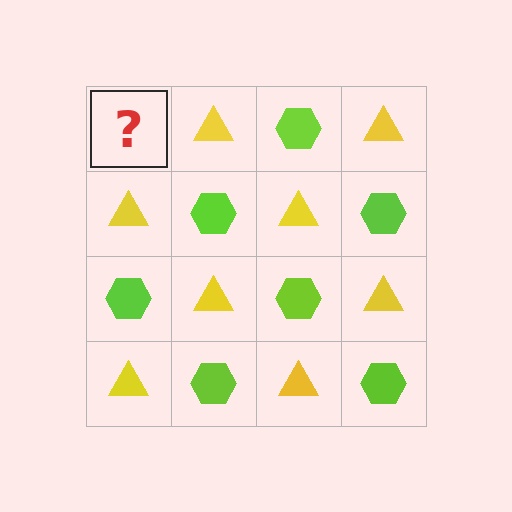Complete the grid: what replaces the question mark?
The question mark should be replaced with a lime hexagon.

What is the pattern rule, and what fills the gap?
The rule is that it alternates lime hexagon and yellow triangle in a checkerboard pattern. The gap should be filled with a lime hexagon.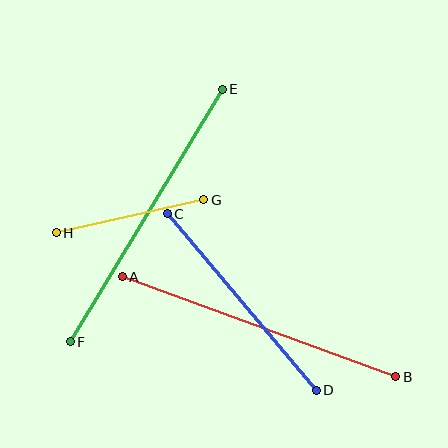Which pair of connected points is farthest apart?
Points E and F are farthest apart.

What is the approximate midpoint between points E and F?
The midpoint is at approximately (146, 215) pixels.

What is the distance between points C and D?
The distance is approximately 231 pixels.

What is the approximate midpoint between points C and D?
The midpoint is at approximately (242, 302) pixels.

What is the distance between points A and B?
The distance is approximately 291 pixels.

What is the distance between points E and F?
The distance is approximately 295 pixels.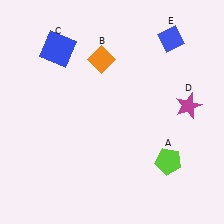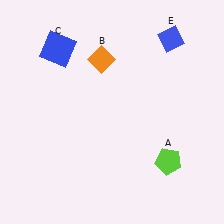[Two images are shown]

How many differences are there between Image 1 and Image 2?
There is 1 difference between the two images.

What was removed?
The magenta star (D) was removed in Image 2.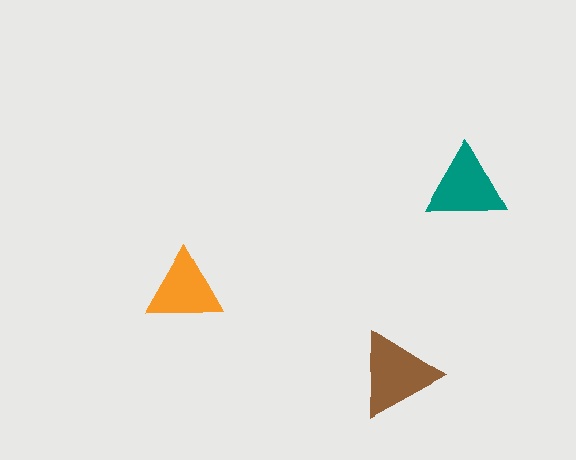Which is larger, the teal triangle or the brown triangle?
The brown one.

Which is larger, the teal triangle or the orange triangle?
The teal one.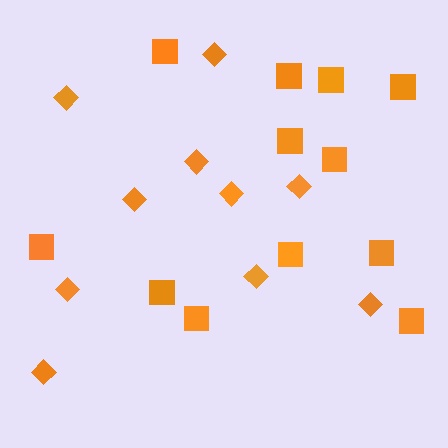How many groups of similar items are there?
There are 2 groups: one group of diamonds (10) and one group of squares (12).